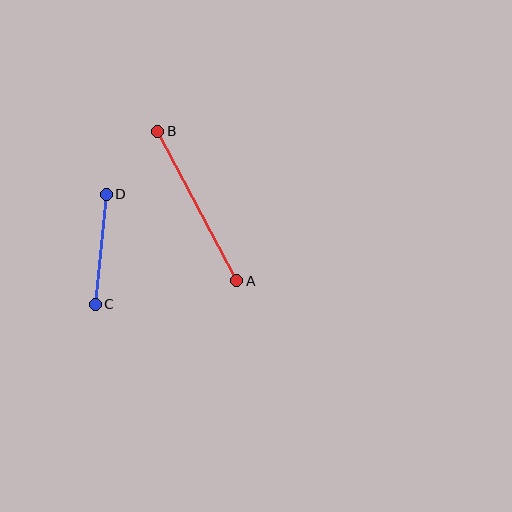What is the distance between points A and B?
The distance is approximately 169 pixels.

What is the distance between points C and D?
The distance is approximately 111 pixels.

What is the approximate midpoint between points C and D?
The midpoint is at approximately (101, 249) pixels.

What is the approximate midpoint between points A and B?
The midpoint is at approximately (197, 206) pixels.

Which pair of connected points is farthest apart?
Points A and B are farthest apart.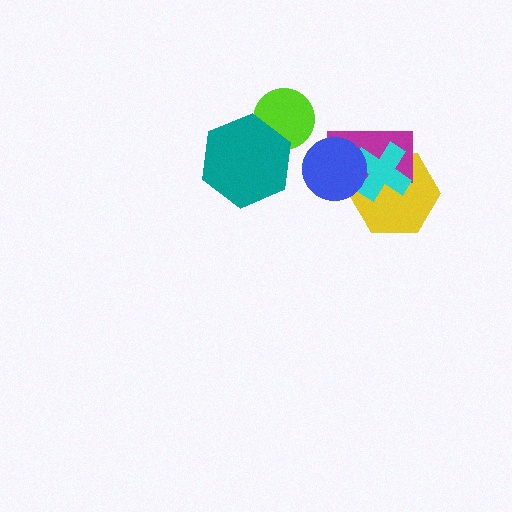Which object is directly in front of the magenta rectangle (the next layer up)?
The cyan cross is directly in front of the magenta rectangle.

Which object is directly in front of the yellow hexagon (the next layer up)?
The magenta rectangle is directly in front of the yellow hexagon.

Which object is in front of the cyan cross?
The blue circle is in front of the cyan cross.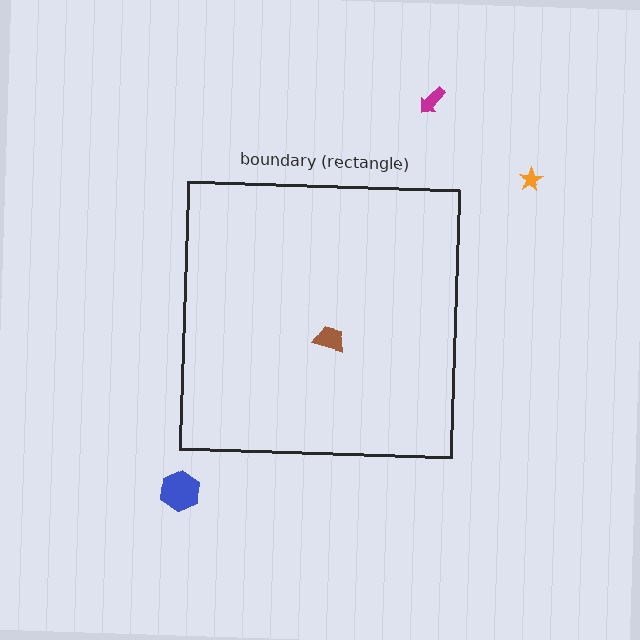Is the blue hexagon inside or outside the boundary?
Outside.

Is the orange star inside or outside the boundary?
Outside.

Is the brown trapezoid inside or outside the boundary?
Inside.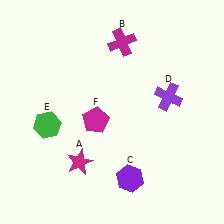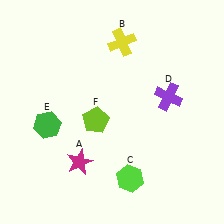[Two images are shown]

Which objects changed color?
B changed from magenta to yellow. C changed from purple to lime. F changed from magenta to lime.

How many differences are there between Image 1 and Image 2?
There are 3 differences between the two images.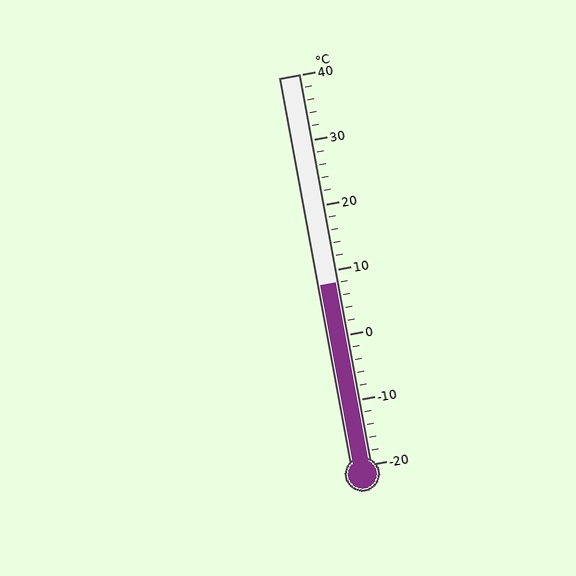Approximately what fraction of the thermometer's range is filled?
The thermometer is filled to approximately 45% of its range.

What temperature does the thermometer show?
The thermometer shows approximately 8°C.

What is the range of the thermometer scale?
The thermometer scale ranges from -20°C to 40°C.